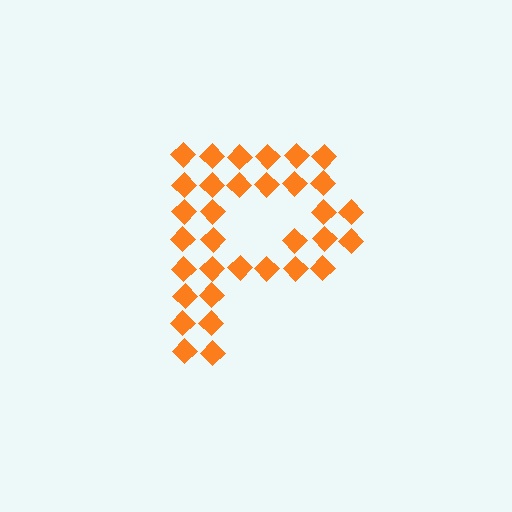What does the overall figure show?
The overall figure shows the letter P.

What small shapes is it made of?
It is made of small diamonds.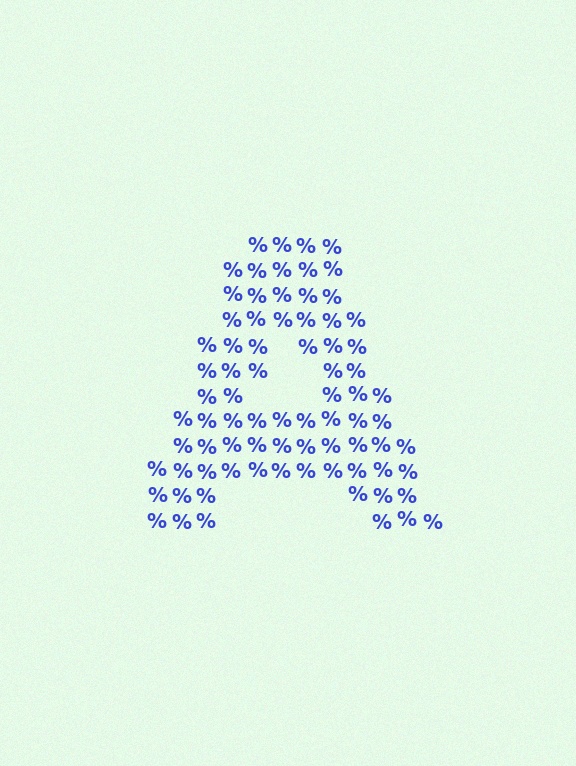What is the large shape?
The large shape is the letter A.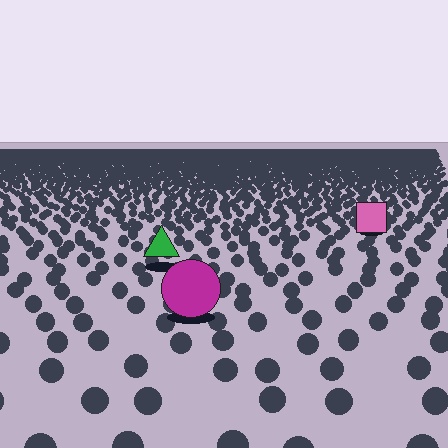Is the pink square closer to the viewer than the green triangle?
No. The green triangle is closer — you can tell from the texture gradient: the ground texture is coarser near it.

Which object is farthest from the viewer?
The pink square is farthest from the viewer. It appears smaller and the ground texture around it is denser.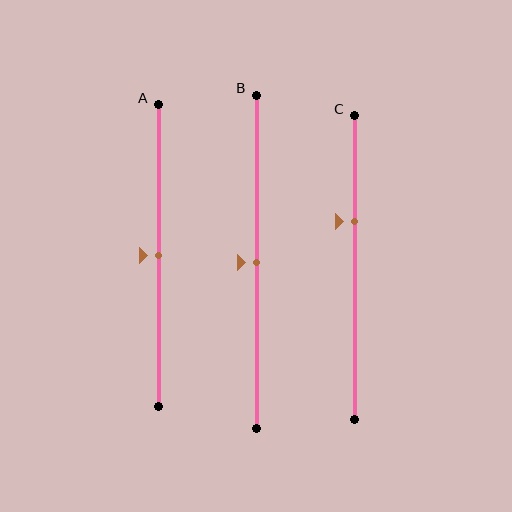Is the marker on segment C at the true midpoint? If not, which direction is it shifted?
No, the marker on segment C is shifted upward by about 15% of the segment length.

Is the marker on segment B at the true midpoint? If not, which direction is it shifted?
Yes, the marker on segment B is at the true midpoint.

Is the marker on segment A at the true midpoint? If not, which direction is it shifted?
Yes, the marker on segment A is at the true midpoint.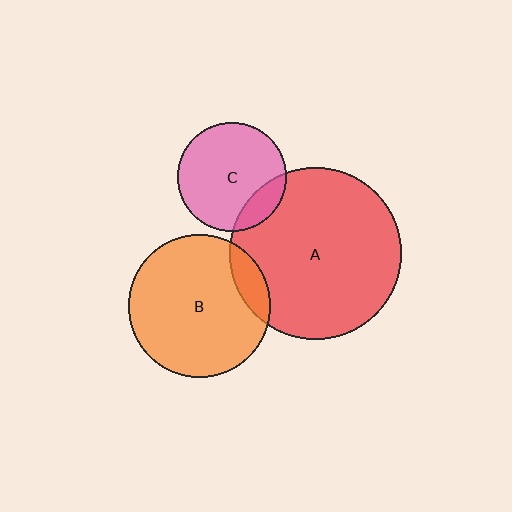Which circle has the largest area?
Circle A (red).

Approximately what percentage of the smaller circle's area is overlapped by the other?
Approximately 10%.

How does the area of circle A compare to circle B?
Approximately 1.4 times.